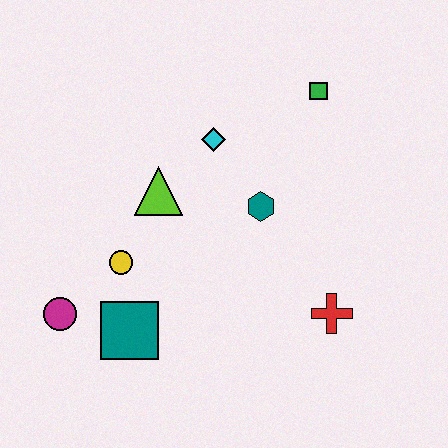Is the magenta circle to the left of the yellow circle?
Yes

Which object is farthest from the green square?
The magenta circle is farthest from the green square.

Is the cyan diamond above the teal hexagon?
Yes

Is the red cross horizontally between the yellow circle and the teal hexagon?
No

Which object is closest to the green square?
The cyan diamond is closest to the green square.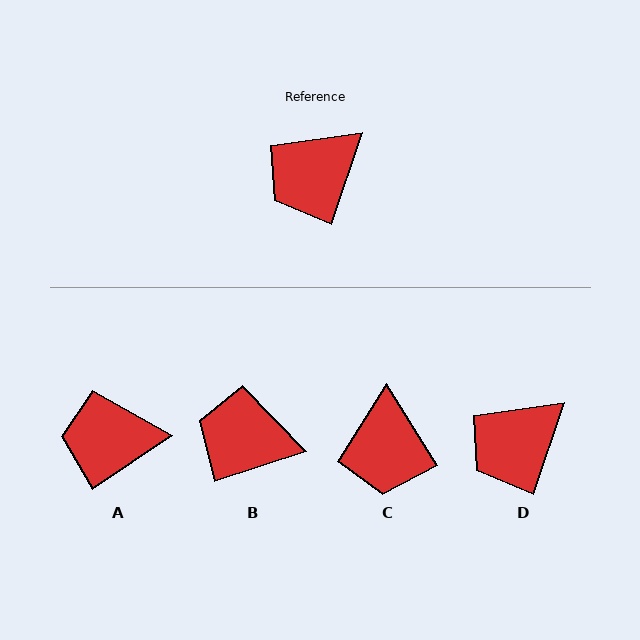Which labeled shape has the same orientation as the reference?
D.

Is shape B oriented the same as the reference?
No, it is off by about 54 degrees.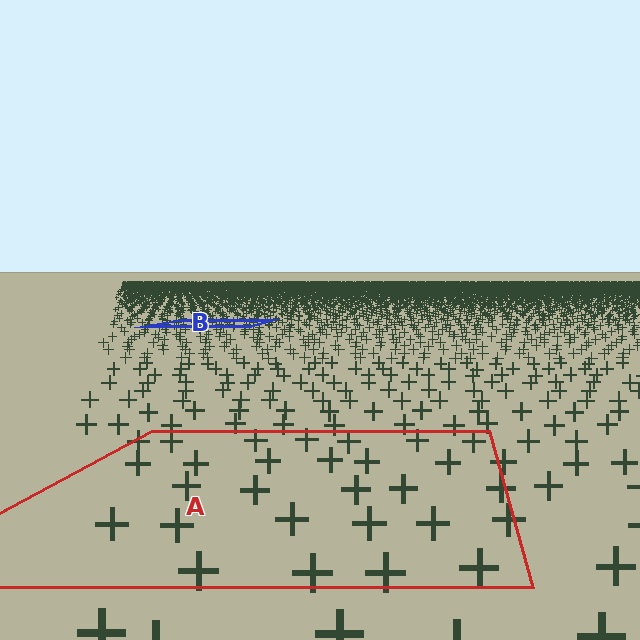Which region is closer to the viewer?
Region A is closer. The texture elements there are larger and more spread out.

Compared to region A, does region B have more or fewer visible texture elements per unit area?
Region B has more texture elements per unit area — they are packed more densely because it is farther away.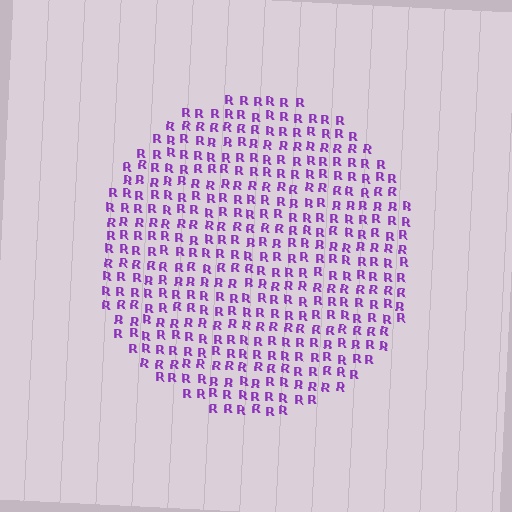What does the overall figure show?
The overall figure shows a circle.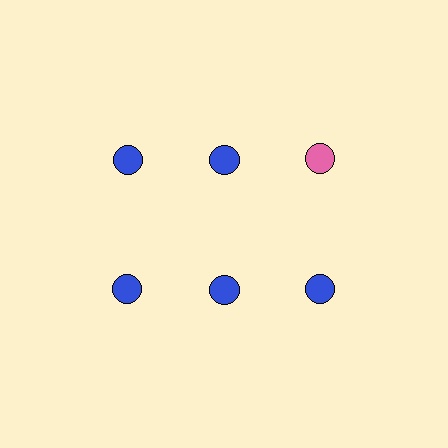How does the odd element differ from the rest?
It has a different color: pink instead of blue.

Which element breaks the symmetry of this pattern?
The pink circle in the top row, center column breaks the symmetry. All other shapes are blue circles.